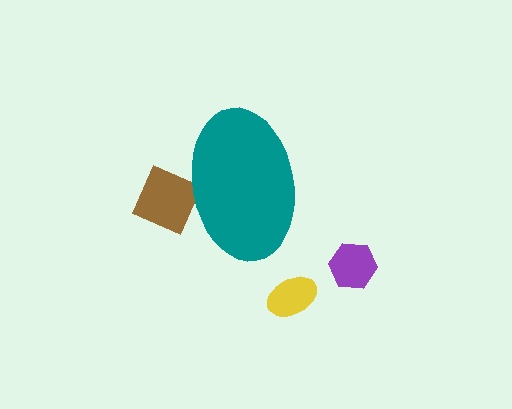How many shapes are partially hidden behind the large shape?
1 shape is partially hidden.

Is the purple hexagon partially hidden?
No, the purple hexagon is fully visible.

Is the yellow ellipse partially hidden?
No, the yellow ellipse is fully visible.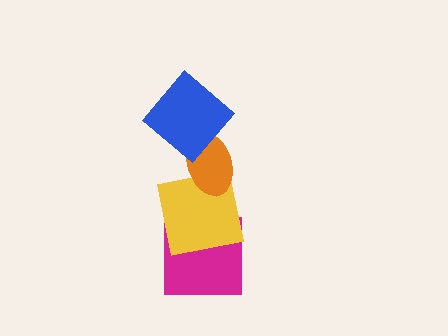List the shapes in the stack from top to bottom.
From top to bottom: the blue diamond, the orange ellipse, the yellow square, the magenta square.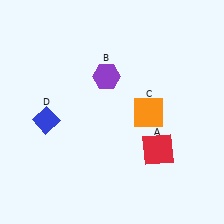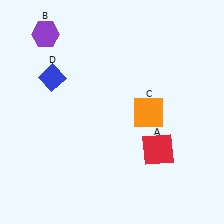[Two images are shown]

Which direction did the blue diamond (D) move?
The blue diamond (D) moved up.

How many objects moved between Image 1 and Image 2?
2 objects moved between the two images.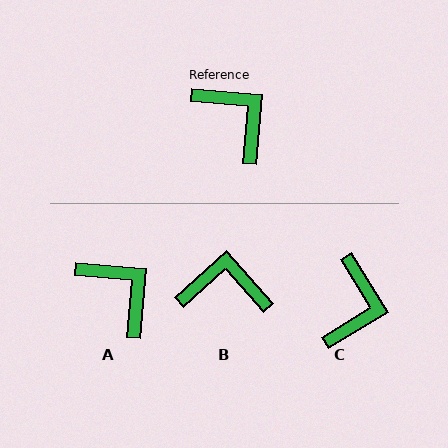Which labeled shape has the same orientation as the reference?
A.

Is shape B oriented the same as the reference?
No, it is off by about 47 degrees.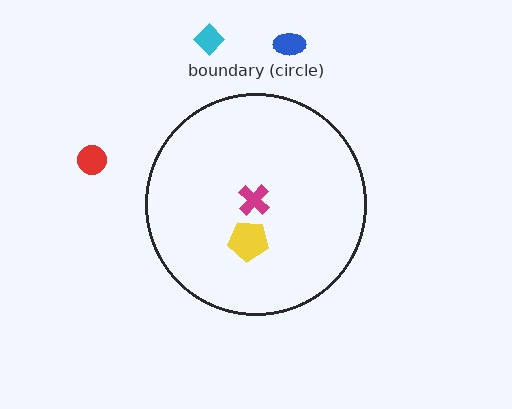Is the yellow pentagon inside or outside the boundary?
Inside.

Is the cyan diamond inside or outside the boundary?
Outside.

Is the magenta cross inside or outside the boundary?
Inside.